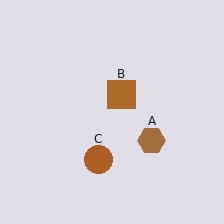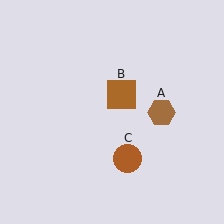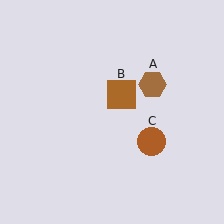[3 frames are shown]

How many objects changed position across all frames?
2 objects changed position: brown hexagon (object A), brown circle (object C).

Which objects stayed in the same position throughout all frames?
Brown square (object B) remained stationary.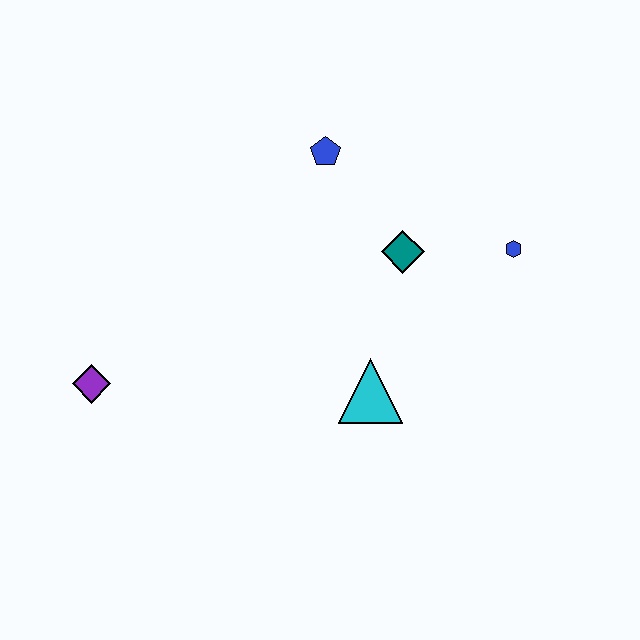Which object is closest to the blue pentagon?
The teal diamond is closest to the blue pentagon.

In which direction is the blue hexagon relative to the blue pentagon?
The blue hexagon is to the right of the blue pentagon.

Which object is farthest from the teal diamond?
The purple diamond is farthest from the teal diamond.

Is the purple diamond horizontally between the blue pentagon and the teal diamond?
No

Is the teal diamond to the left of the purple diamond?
No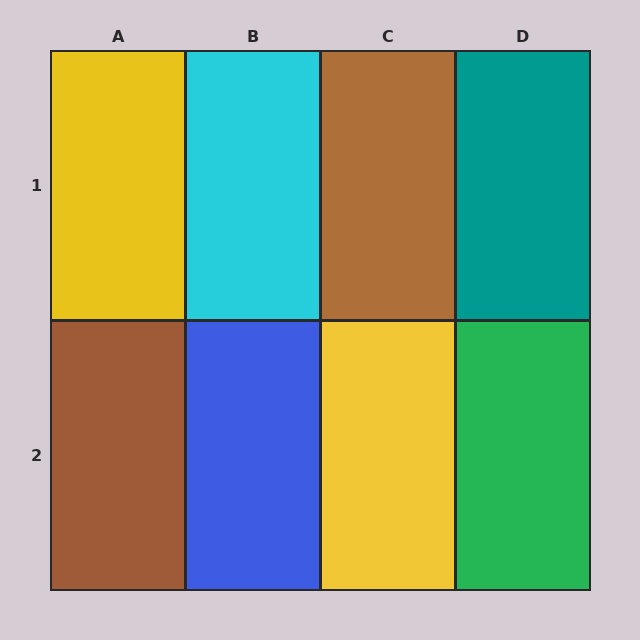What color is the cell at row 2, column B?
Blue.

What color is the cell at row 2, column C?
Yellow.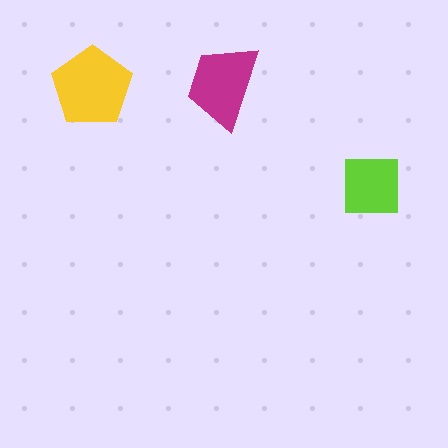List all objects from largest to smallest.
The yellow pentagon, the magenta trapezoid, the lime square.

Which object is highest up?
The magenta trapezoid is topmost.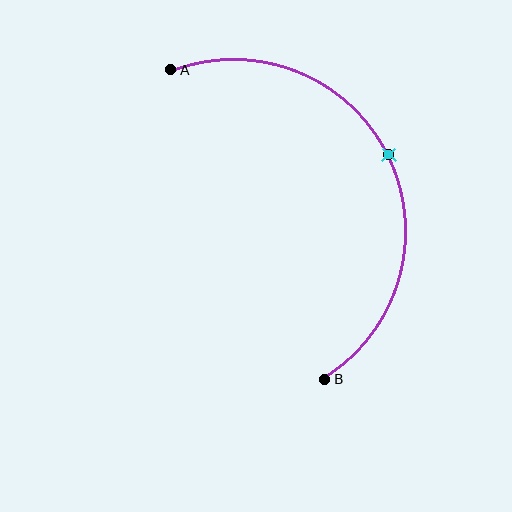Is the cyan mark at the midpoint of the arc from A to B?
Yes. The cyan mark lies on the arc at equal arc-length from both A and B — it is the arc midpoint.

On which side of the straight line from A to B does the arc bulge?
The arc bulges to the right of the straight line connecting A and B.